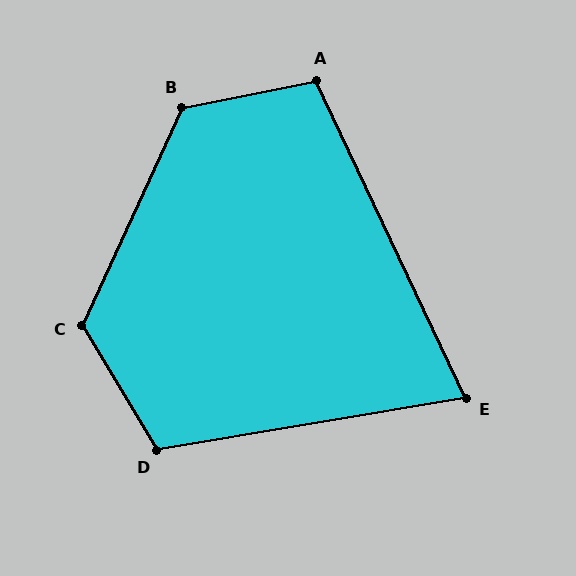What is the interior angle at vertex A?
Approximately 104 degrees (obtuse).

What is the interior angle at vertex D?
Approximately 111 degrees (obtuse).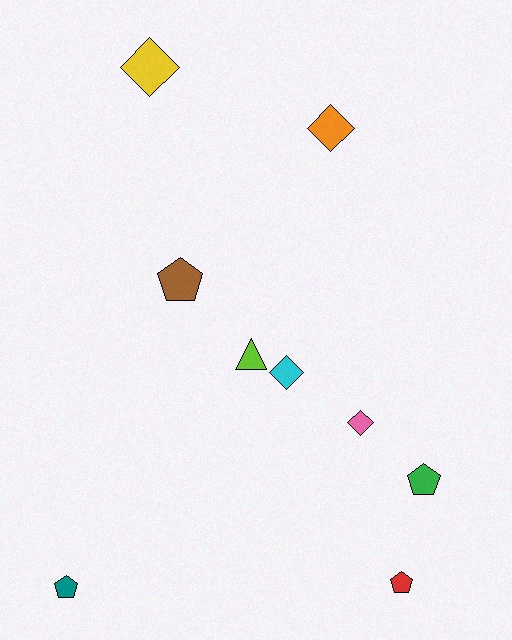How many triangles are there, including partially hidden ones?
There is 1 triangle.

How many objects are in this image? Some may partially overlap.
There are 9 objects.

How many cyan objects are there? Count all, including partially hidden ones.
There is 1 cyan object.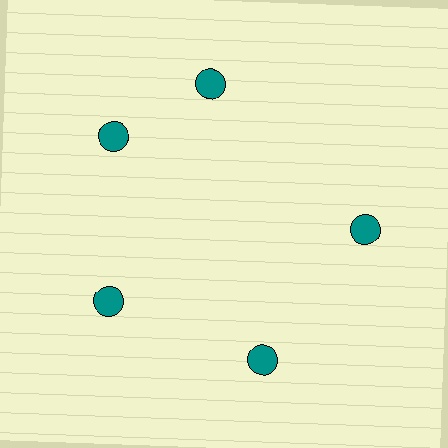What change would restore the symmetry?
The symmetry would be restored by rotating it back into even spacing with its neighbors so that all 5 circles sit at equal angles and equal distance from the center.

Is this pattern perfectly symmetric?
No. The 5 teal circles are arranged in a ring, but one element near the 1 o'clock position is rotated out of alignment along the ring, breaking the 5-fold rotational symmetry.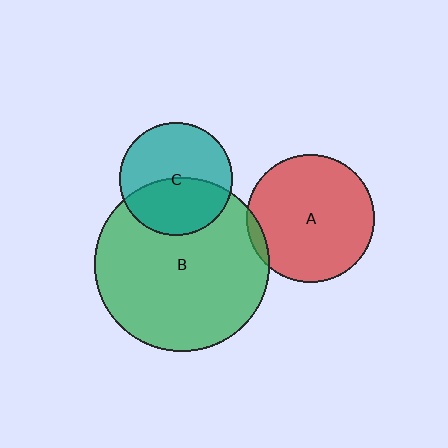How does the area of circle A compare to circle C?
Approximately 1.3 times.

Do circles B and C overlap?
Yes.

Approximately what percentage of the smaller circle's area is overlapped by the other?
Approximately 45%.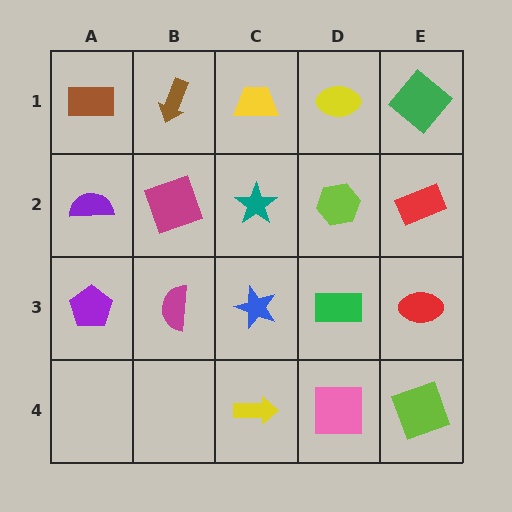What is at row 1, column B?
A brown arrow.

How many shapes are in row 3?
5 shapes.